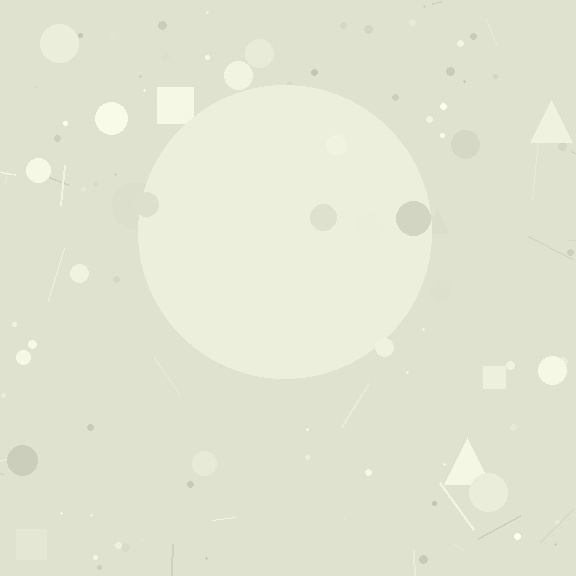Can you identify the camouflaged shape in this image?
The camouflaged shape is a circle.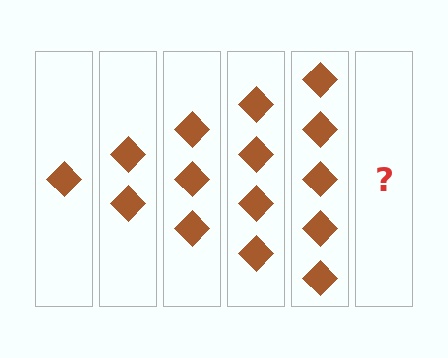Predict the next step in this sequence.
The next step is 6 diamonds.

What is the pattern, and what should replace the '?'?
The pattern is that each step adds one more diamond. The '?' should be 6 diamonds.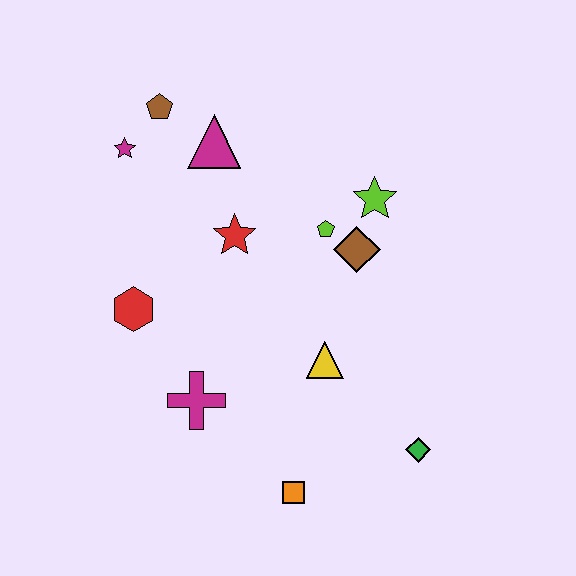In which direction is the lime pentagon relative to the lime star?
The lime pentagon is to the left of the lime star.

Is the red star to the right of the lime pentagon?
No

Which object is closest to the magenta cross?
The red hexagon is closest to the magenta cross.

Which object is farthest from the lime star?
The orange square is farthest from the lime star.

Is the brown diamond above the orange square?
Yes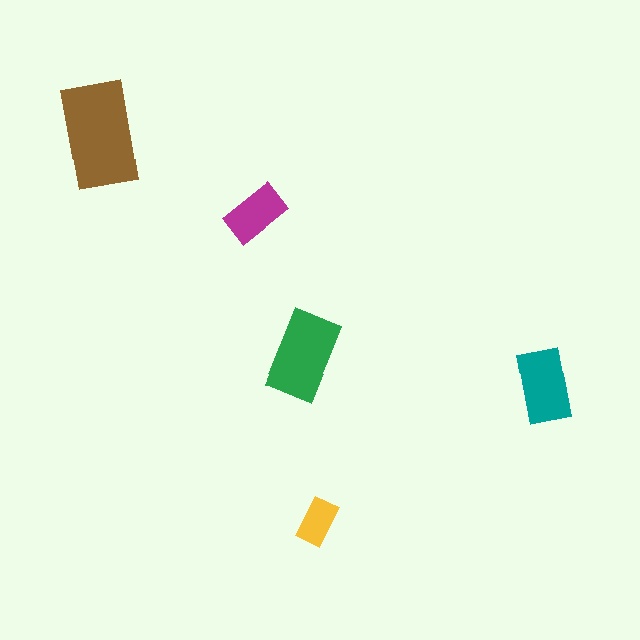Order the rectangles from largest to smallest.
the brown one, the green one, the teal one, the magenta one, the yellow one.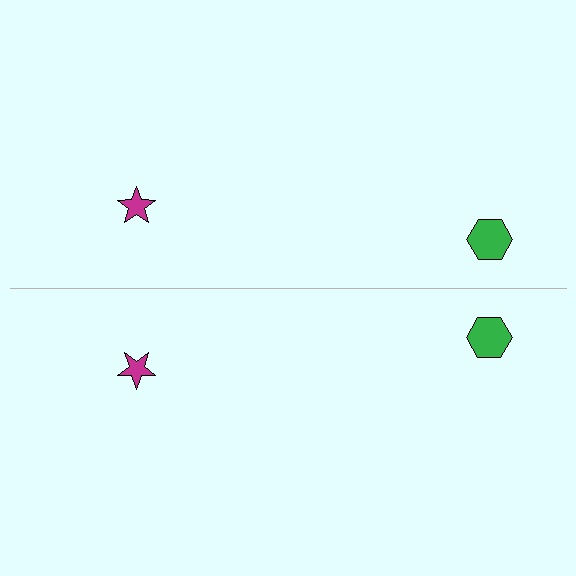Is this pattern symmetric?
Yes, this pattern has bilateral (reflection) symmetry.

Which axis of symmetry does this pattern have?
The pattern has a horizontal axis of symmetry running through the center of the image.